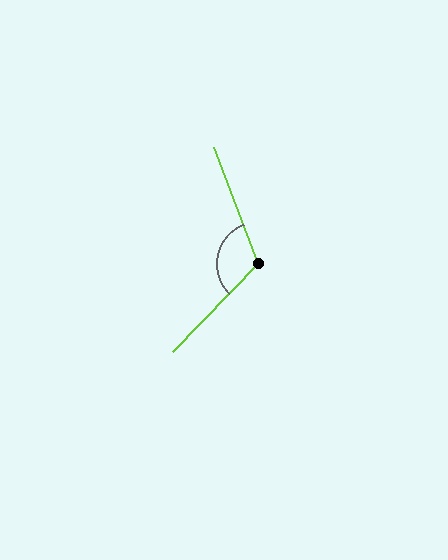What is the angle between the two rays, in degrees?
Approximately 115 degrees.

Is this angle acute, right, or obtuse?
It is obtuse.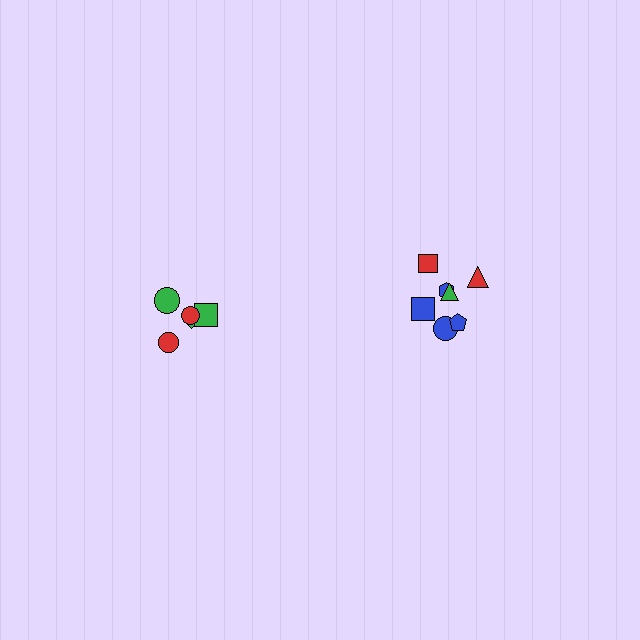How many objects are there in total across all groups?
There are 12 objects.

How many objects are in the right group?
There are 7 objects.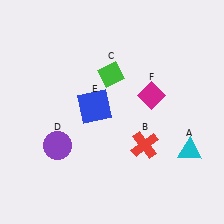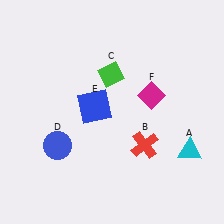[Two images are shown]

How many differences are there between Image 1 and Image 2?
There is 1 difference between the two images.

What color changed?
The circle (D) changed from purple in Image 1 to blue in Image 2.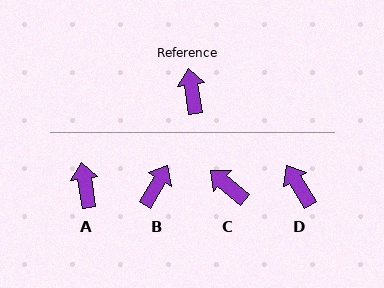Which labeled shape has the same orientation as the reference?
A.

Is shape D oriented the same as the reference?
No, it is off by about 22 degrees.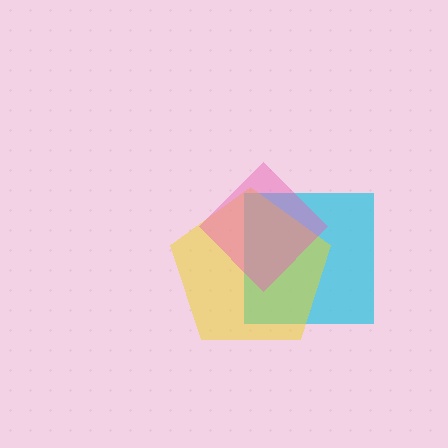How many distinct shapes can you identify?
There are 3 distinct shapes: a cyan square, a yellow pentagon, a pink diamond.